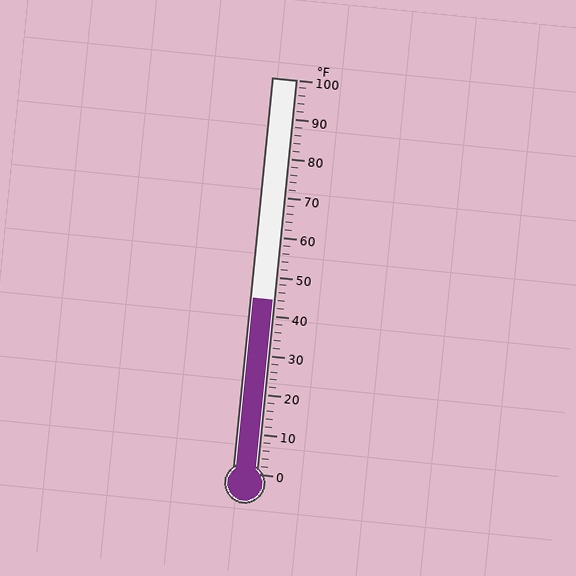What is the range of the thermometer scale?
The thermometer scale ranges from 0°F to 100°F.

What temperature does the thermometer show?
The thermometer shows approximately 44°F.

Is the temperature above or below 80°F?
The temperature is below 80°F.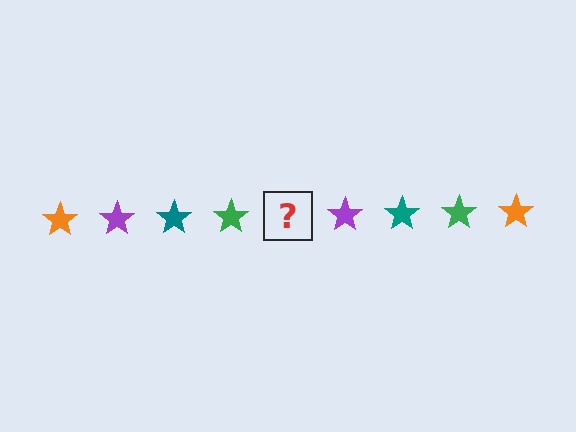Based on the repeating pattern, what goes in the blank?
The blank should be an orange star.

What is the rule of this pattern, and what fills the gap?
The rule is that the pattern cycles through orange, purple, teal, green stars. The gap should be filled with an orange star.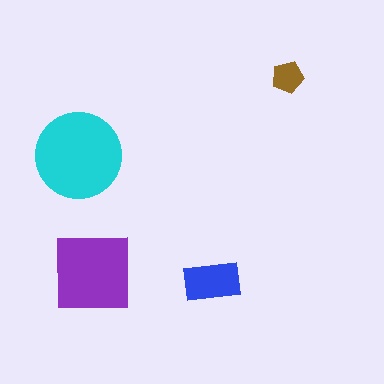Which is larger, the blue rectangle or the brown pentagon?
The blue rectangle.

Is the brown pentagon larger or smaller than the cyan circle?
Smaller.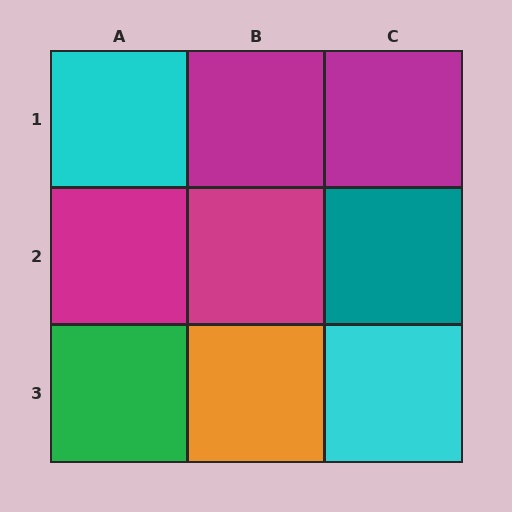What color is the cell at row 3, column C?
Cyan.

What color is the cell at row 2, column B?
Magenta.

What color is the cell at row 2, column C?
Teal.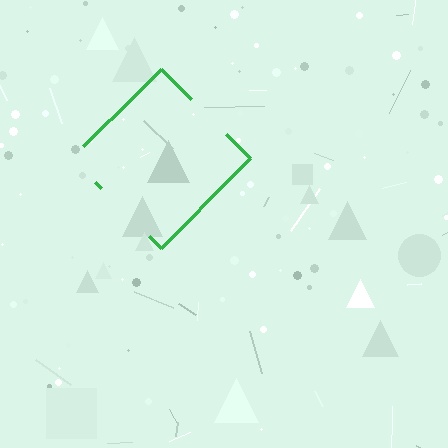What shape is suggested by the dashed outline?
The dashed outline suggests a diamond.